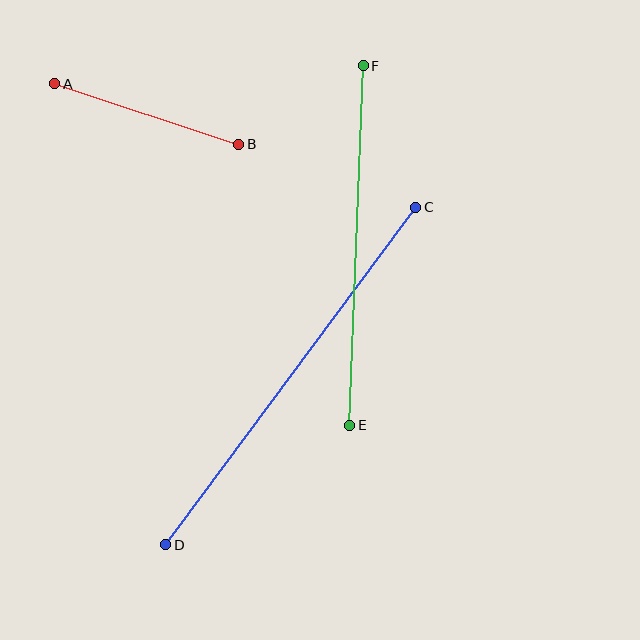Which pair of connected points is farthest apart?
Points C and D are farthest apart.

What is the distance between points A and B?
The distance is approximately 194 pixels.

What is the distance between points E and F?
The distance is approximately 360 pixels.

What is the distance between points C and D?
The distance is approximately 420 pixels.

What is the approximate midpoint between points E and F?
The midpoint is at approximately (356, 245) pixels.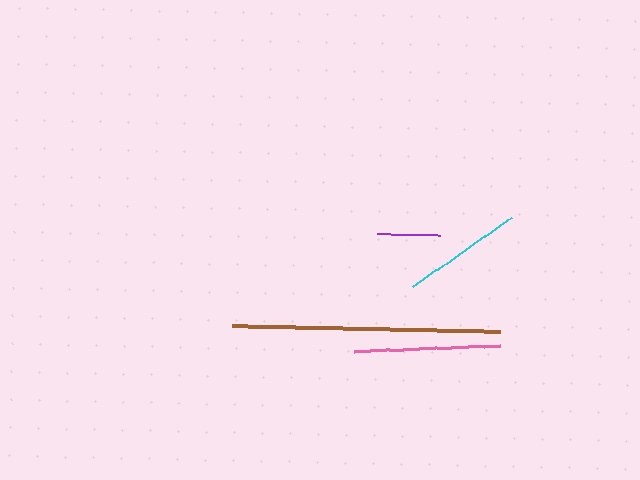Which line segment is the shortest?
The purple line is the shortest at approximately 63 pixels.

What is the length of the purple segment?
The purple segment is approximately 63 pixels long.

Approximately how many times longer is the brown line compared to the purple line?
The brown line is approximately 4.3 times the length of the purple line.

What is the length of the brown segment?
The brown segment is approximately 268 pixels long.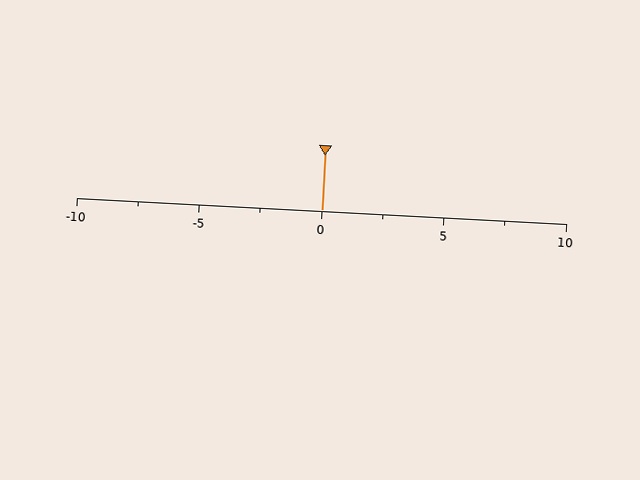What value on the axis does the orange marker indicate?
The marker indicates approximately 0.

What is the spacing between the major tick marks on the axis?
The major ticks are spaced 5 apart.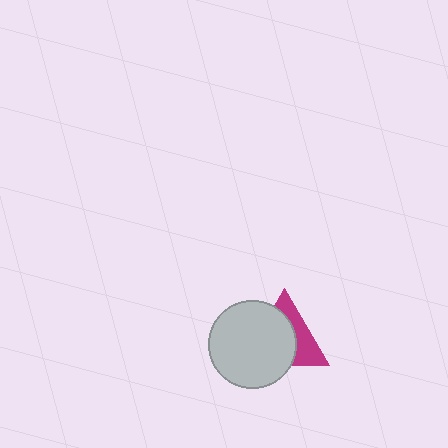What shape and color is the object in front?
The object in front is a light gray circle.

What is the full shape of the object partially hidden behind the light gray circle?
The partially hidden object is a magenta triangle.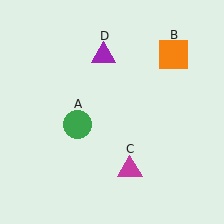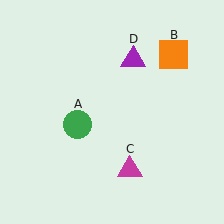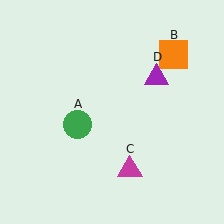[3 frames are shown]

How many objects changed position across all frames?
1 object changed position: purple triangle (object D).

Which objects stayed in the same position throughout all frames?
Green circle (object A) and orange square (object B) and magenta triangle (object C) remained stationary.